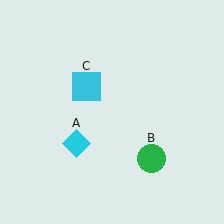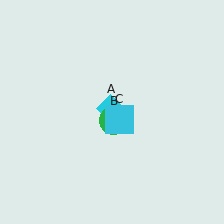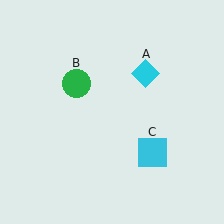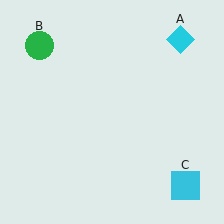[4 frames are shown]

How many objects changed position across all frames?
3 objects changed position: cyan diamond (object A), green circle (object B), cyan square (object C).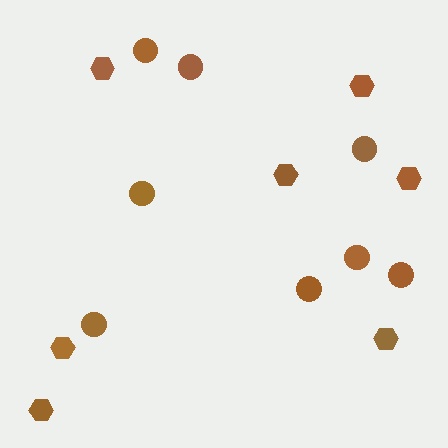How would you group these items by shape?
There are 2 groups: one group of hexagons (7) and one group of circles (8).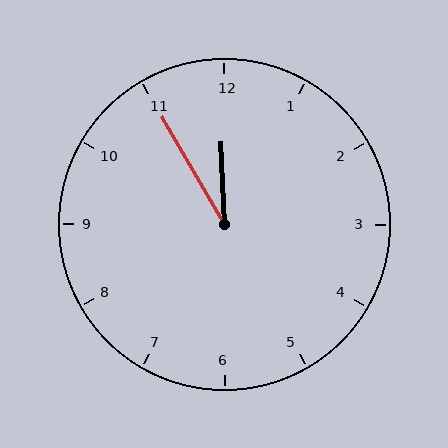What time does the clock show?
11:55.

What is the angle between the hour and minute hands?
Approximately 28 degrees.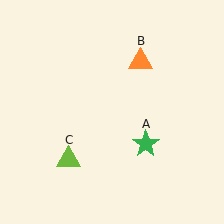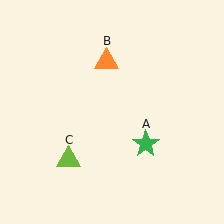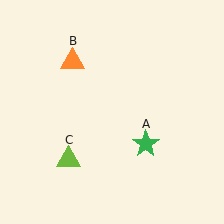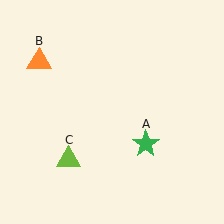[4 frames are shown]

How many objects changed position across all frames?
1 object changed position: orange triangle (object B).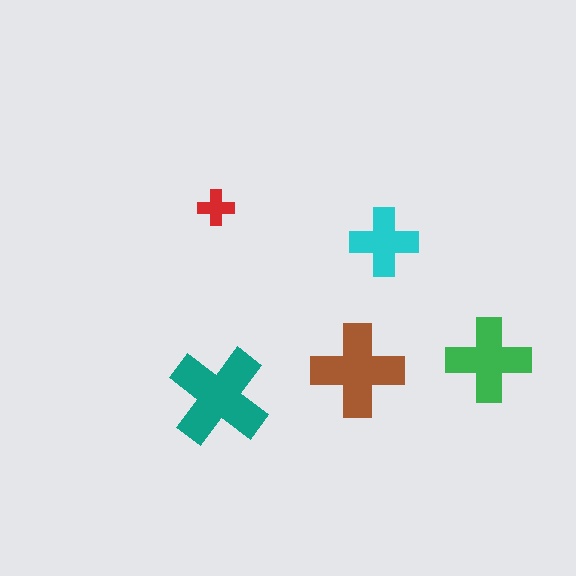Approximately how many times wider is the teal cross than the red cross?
About 3 times wider.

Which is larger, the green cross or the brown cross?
The brown one.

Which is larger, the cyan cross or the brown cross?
The brown one.